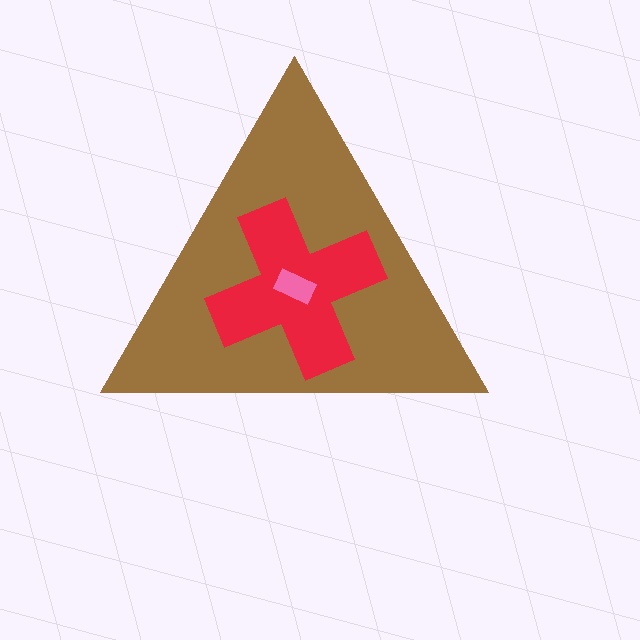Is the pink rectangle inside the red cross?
Yes.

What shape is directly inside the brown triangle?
The red cross.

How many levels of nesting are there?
3.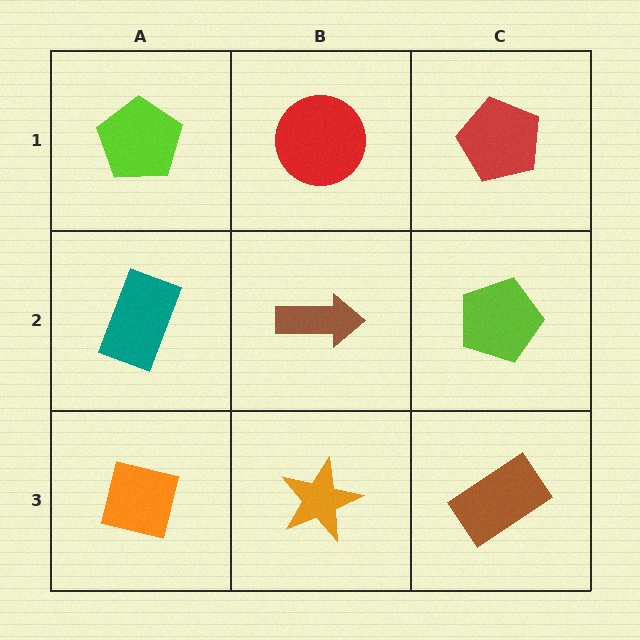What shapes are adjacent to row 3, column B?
A brown arrow (row 2, column B), an orange square (row 3, column A), a brown rectangle (row 3, column C).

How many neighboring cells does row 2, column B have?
4.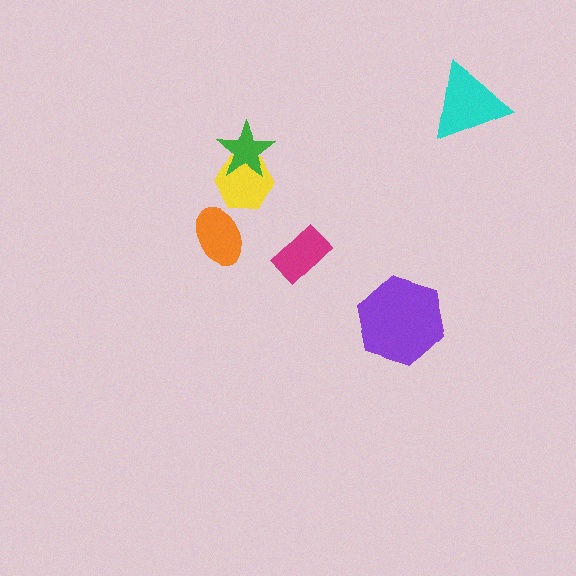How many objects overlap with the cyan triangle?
0 objects overlap with the cyan triangle.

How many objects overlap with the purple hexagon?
0 objects overlap with the purple hexagon.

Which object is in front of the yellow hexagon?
The green star is in front of the yellow hexagon.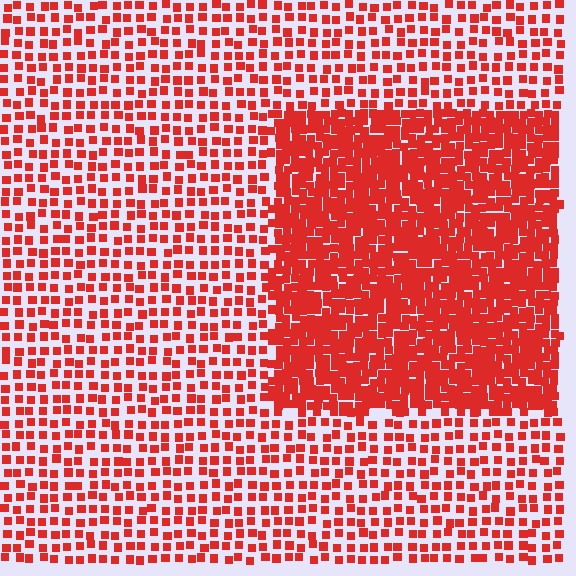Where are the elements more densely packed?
The elements are more densely packed inside the rectangle boundary.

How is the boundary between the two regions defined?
The boundary is defined by a change in element density (approximately 2.4x ratio). All elements are the same color, size, and shape.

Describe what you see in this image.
The image contains small red elements arranged at two different densities. A rectangle-shaped region is visible where the elements are more densely packed than the surrounding area.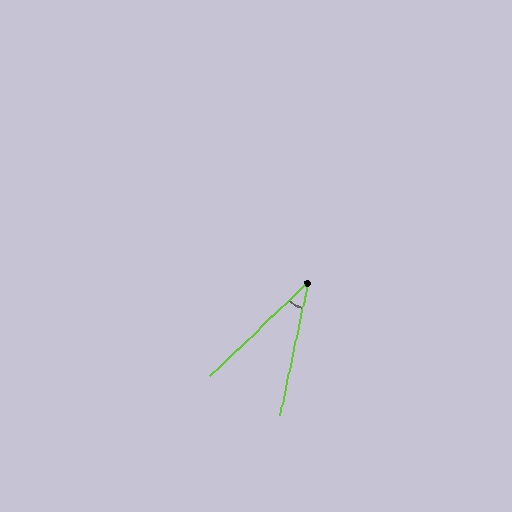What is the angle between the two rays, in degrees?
Approximately 34 degrees.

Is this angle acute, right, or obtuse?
It is acute.